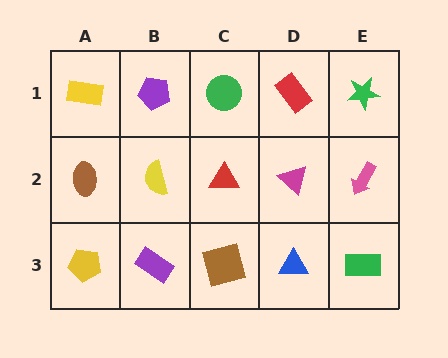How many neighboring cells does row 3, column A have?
2.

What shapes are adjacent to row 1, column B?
A yellow semicircle (row 2, column B), a yellow rectangle (row 1, column A), a green circle (row 1, column C).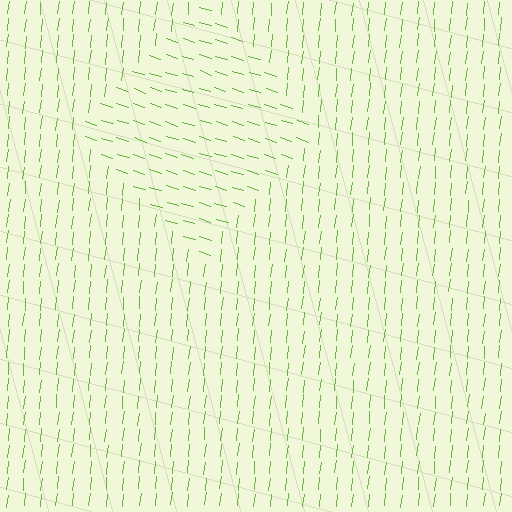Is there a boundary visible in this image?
Yes, there is a texture boundary formed by a change in line orientation.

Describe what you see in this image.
The image is filled with small lime line segments. A diamond region in the image has lines oriented differently from the surrounding lines, creating a visible texture boundary.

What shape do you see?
I see a diamond.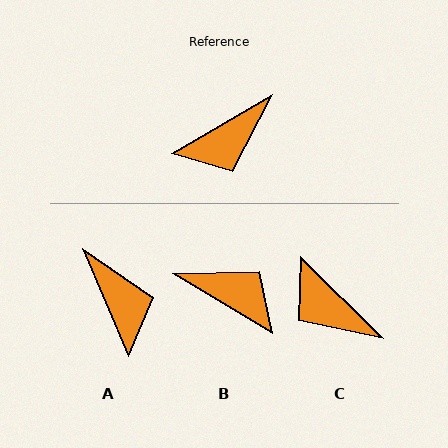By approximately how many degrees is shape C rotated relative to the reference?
Approximately 75 degrees clockwise.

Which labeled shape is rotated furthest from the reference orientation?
B, about 118 degrees away.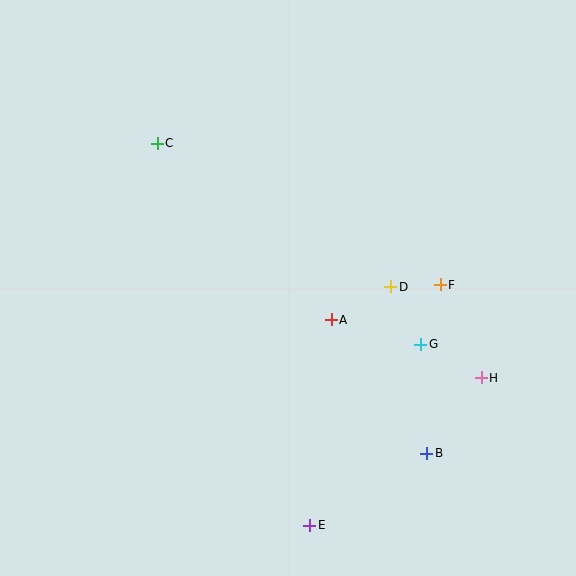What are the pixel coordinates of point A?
Point A is at (331, 320).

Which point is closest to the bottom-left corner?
Point E is closest to the bottom-left corner.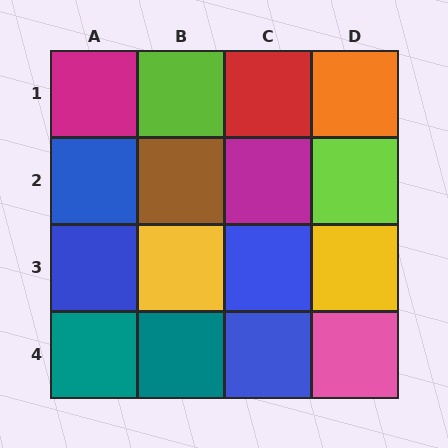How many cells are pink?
1 cell is pink.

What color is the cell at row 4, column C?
Blue.